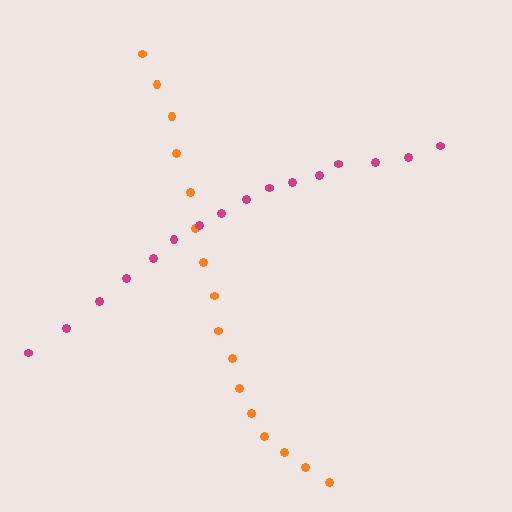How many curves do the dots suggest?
There are 2 distinct paths.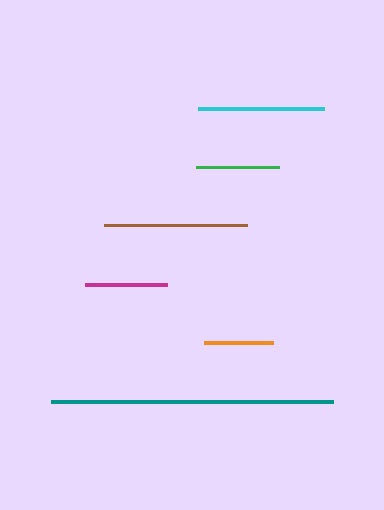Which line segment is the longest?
The teal line is the longest at approximately 281 pixels.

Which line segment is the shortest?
The orange line is the shortest at approximately 69 pixels.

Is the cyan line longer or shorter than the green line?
The cyan line is longer than the green line.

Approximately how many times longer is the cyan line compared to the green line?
The cyan line is approximately 1.5 times the length of the green line.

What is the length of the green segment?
The green segment is approximately 82 pixels long.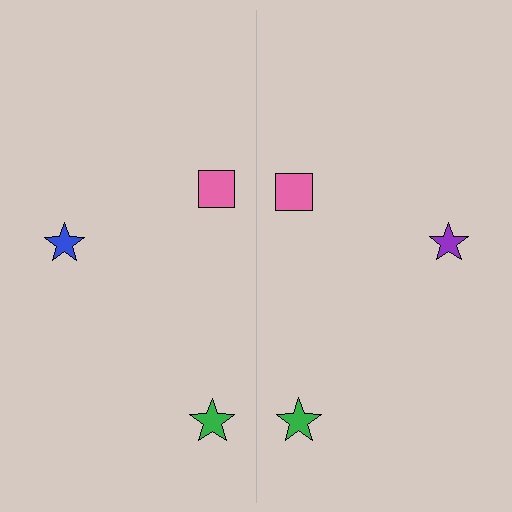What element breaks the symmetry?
The purple star on the right side breaks the symmetry — its mirror counterpart is blue.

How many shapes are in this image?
There are 6 shapes in this image.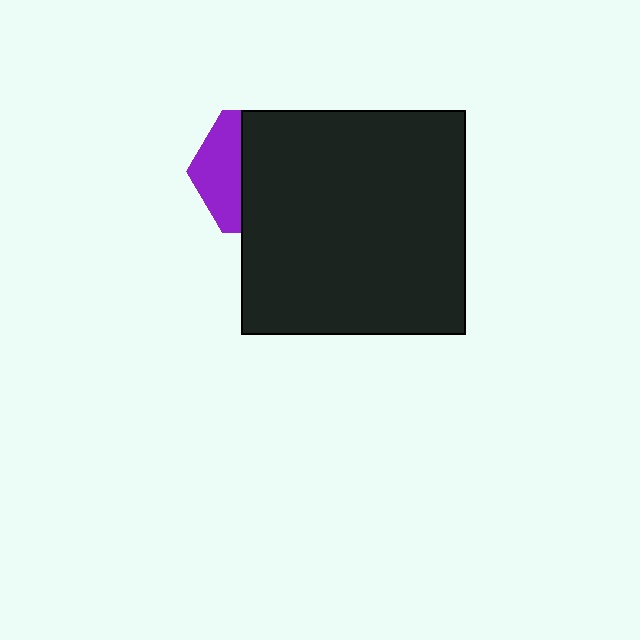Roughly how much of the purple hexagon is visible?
A small part of it is visible (roughly 35%).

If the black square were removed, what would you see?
You would see the complete purple hexagon.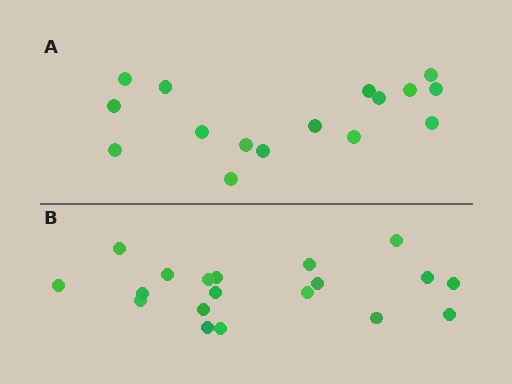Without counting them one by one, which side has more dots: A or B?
Region B (the bottom region) has more dots.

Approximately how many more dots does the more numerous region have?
Region B has just a few more — roughly 2 or 3 more dots than region A.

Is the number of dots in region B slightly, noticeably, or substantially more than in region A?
Region B has only slightly more — the two regions are fairly close. The ratio is roughly 1.2 to 1.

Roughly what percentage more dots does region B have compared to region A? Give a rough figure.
About 20% more.